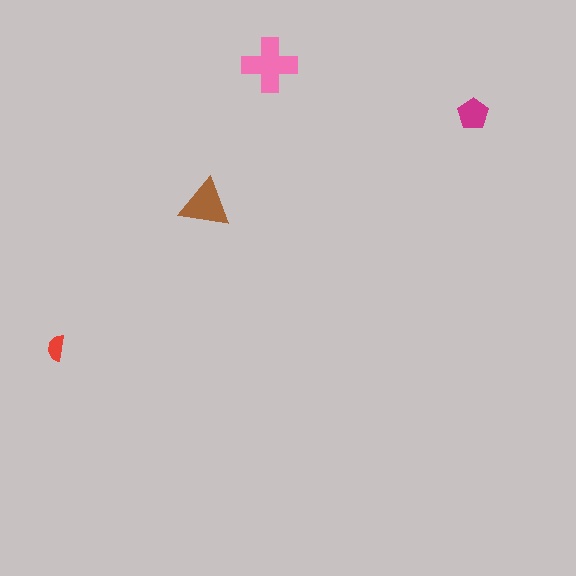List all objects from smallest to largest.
The red semicircle, the magenta pentagon, the brown triangle, the pink cross.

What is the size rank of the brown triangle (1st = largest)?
2nd.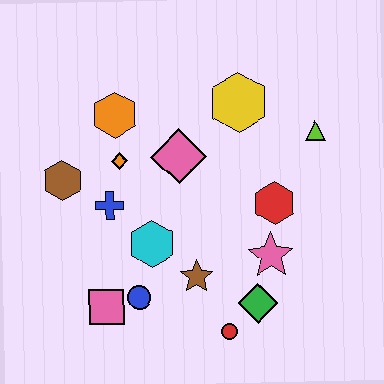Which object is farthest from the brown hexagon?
The lime triangle is farthest from the brown hexagon.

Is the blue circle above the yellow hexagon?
No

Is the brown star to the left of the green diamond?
Yes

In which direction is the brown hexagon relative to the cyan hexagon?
The brown hexagon is to the left of the cyan hexagon.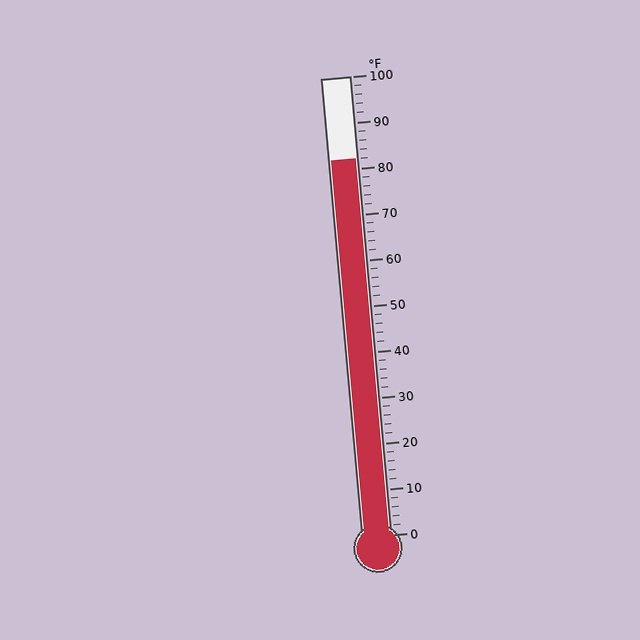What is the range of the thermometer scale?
The thermometer scale ranges from 0°F to 100°F.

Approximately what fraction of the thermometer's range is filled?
The thermometer is filled to approximately 80% of its range.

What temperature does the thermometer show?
The thermometer shows approximately 82°F.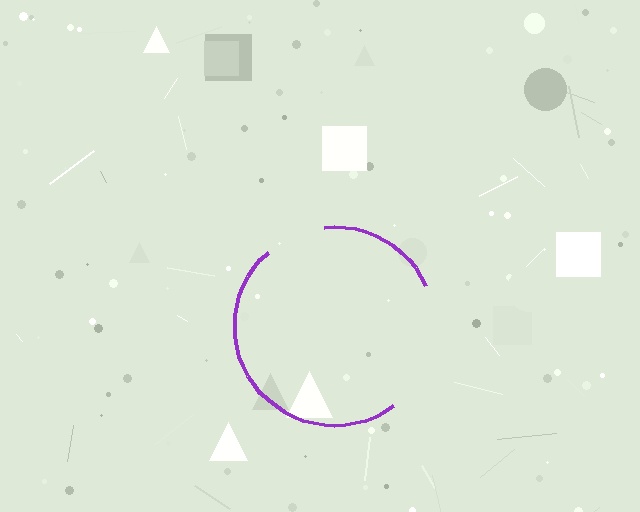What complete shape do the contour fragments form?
The contour fragments form a circle.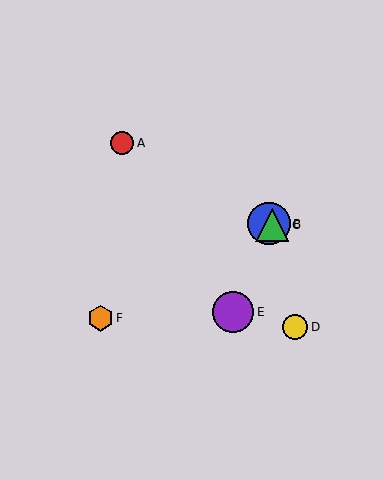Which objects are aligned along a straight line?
Objects A, B, C are aligned along a straight line.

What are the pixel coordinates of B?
Object B is at (269, 224).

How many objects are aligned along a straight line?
3 objects (A, B, C) are aligned along a straight line.